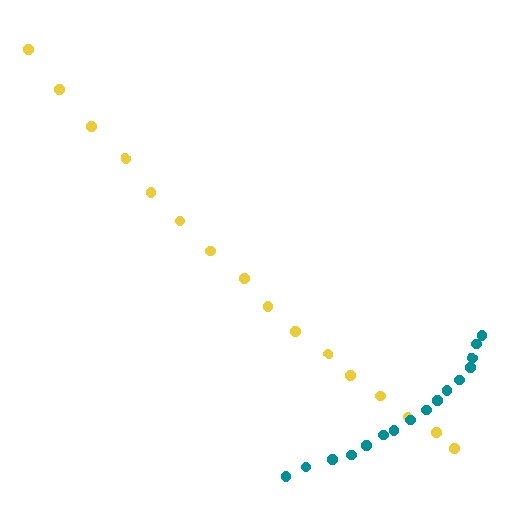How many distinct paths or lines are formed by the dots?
There are 2 distinct paths.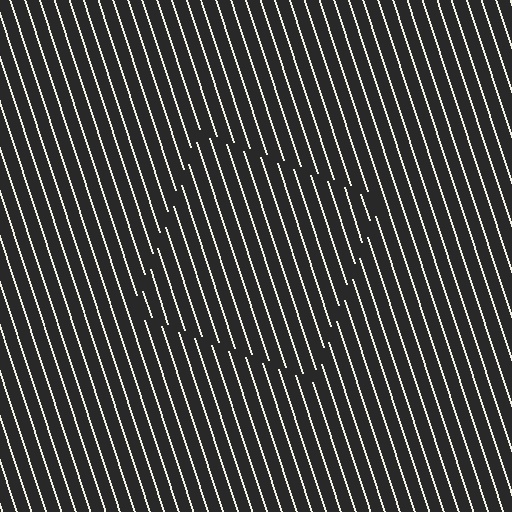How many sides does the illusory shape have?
4 sides — the line-ends trace a square.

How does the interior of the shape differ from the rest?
The interior of the shape contains the same grating, shifted by half a period — the contour is defined by the phase discontinuity where line-ends from the inner and outer gratings abut.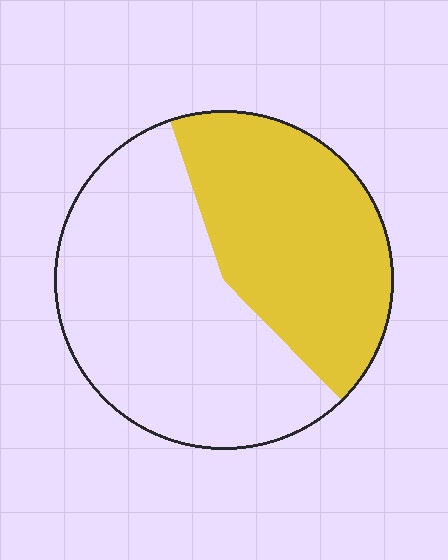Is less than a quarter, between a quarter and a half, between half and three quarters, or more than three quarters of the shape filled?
Between a quarter and a half.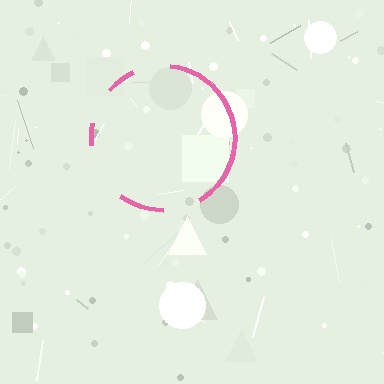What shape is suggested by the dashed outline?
The dashed outline suggests a circle.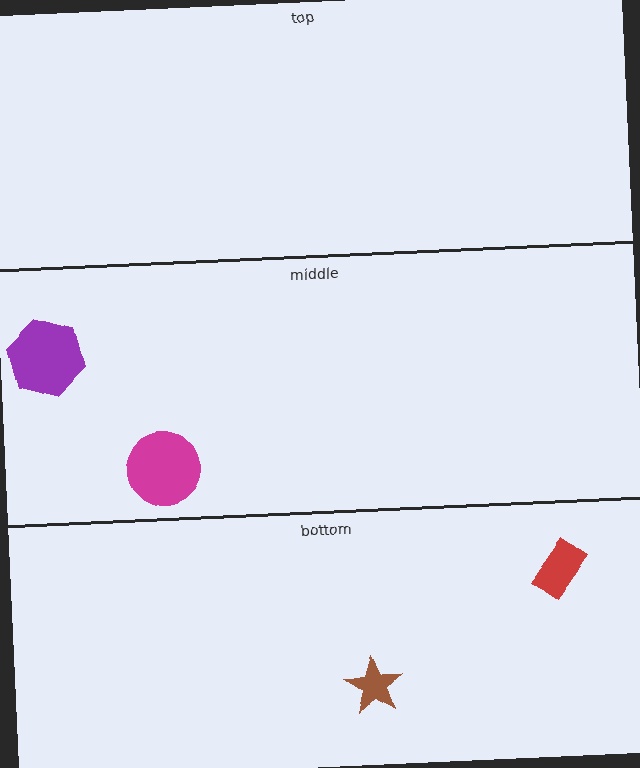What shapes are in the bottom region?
The red rectangle, the brown star.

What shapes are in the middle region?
The purple hexagon, the magenta circle.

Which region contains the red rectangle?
The bottom region.